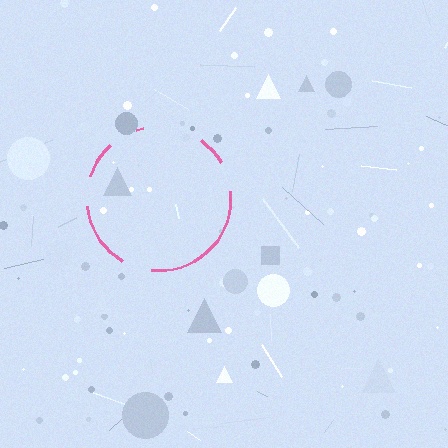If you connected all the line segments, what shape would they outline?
They would outline a circle.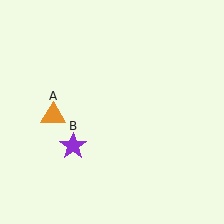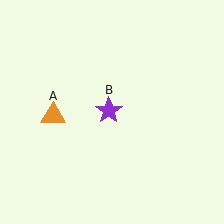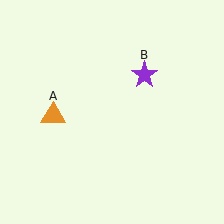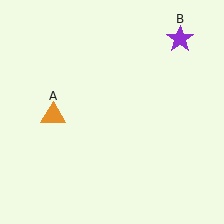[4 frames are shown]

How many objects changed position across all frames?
1 object changed position: purple star (object B).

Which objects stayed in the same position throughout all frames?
Orange triangle (object A) remained stationary.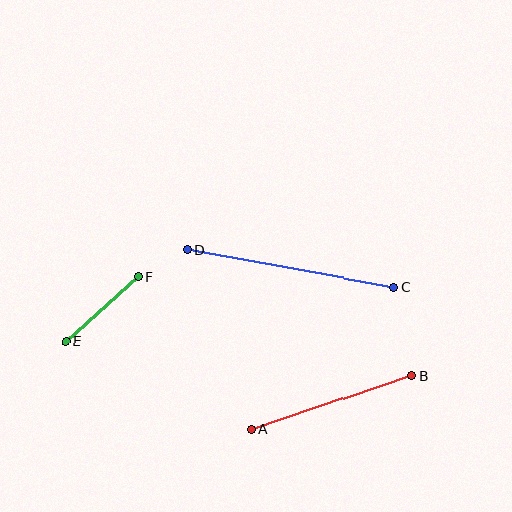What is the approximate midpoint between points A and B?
The midpoint is at approximately (332, 402) pixels.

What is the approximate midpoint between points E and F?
The midpoint is at approximately (102, 309) pixels.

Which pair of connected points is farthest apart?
Points C and D are farthest apart.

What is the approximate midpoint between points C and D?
The midpoint is at approximately (290, 268) pixels.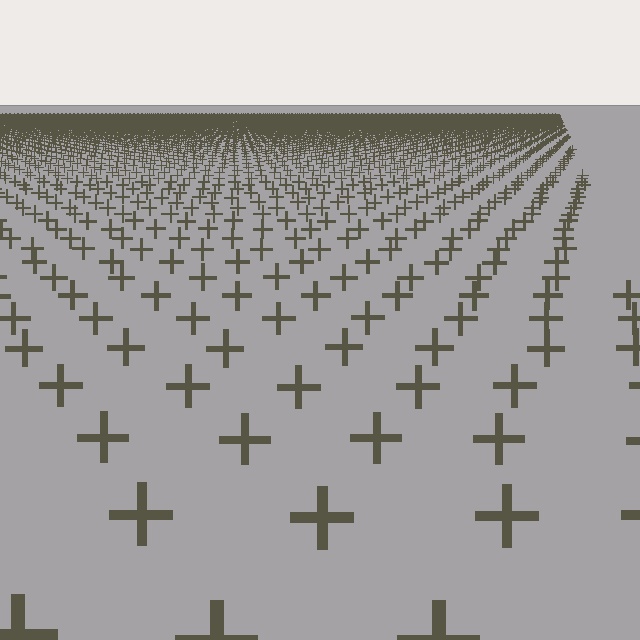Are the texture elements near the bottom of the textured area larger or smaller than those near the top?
Larger. Near the bottom, elements are closer to the viewer and appear at a bigger on-screen size.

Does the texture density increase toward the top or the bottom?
Density increases toward the top.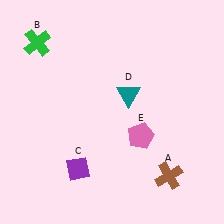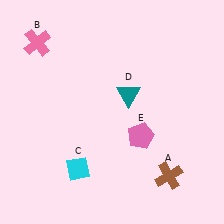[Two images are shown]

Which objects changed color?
B changed from green to pink. C changed from purple to cyan.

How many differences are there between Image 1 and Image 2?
There are 2 differences between the two images.